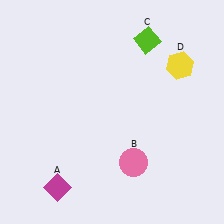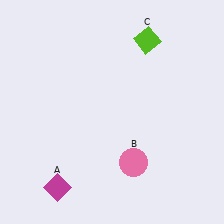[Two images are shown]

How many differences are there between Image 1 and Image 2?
There is 1 difference between the two images.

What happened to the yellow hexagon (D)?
The yellow hexagon (D) was removed in Image 2. It was in the top-right area of Image 1.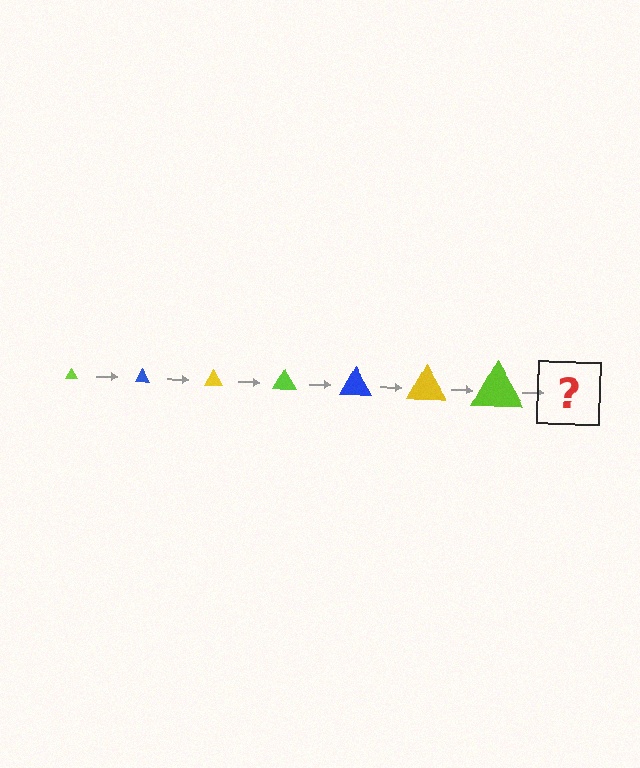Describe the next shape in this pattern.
It should be a blue triangle, larger than the previous one.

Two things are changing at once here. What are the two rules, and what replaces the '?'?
The two rules are that the triangle grows larger each step and the color cycles through lime, blue, and yellow. The '?' should be a blue triangle, larger than the previous one.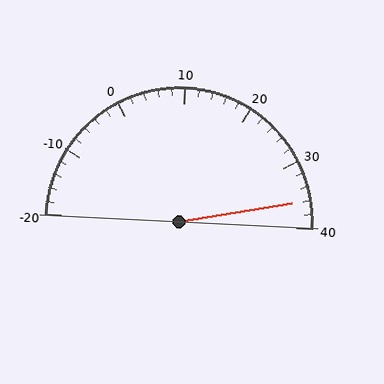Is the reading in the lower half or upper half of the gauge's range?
The reading is in the upper half of the range (-20 to 40).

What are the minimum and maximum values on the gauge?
The gauge ranges from -20 to 40.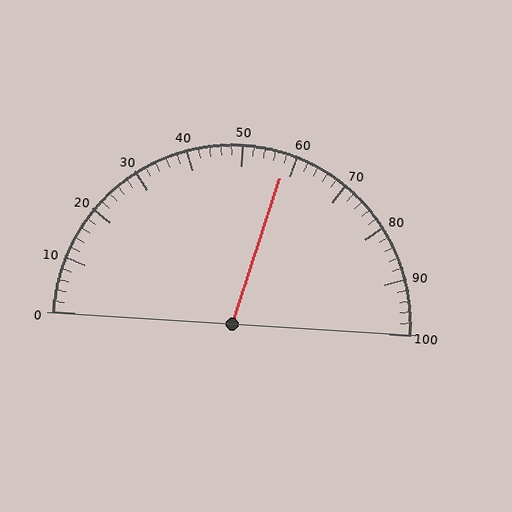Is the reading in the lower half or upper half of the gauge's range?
The reading is in the upper half of the range (0 to 100).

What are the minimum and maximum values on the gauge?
The gauge ranges from 0 to 100.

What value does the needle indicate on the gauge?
The needle indicates approximately 58.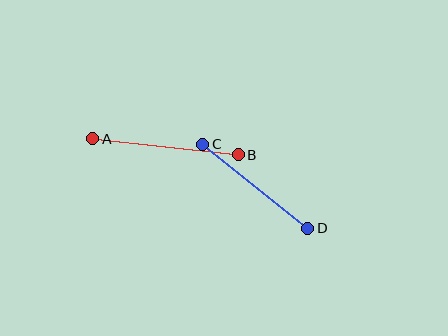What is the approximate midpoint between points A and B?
The midpoint is at approximately (165, 147) pixels.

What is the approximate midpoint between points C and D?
The midpoint is at approximately (255, 186) pixels.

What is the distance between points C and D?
The distance is approximately 135 pixels.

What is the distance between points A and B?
The distance is approximately 146 pixels.